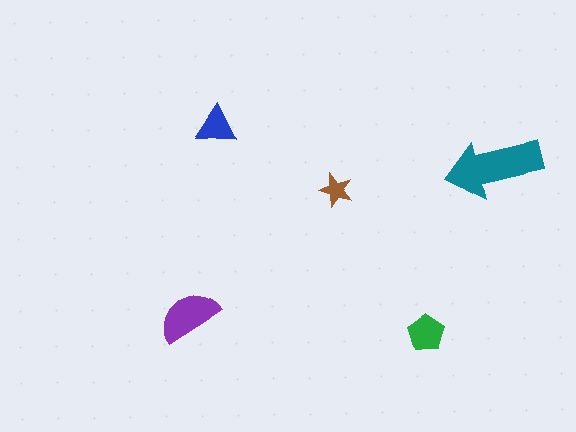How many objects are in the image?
There are 5 objects in the image.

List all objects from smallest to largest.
The brown star, the blue triangle, the green pentagon, the purple semicircle, the teal arrow.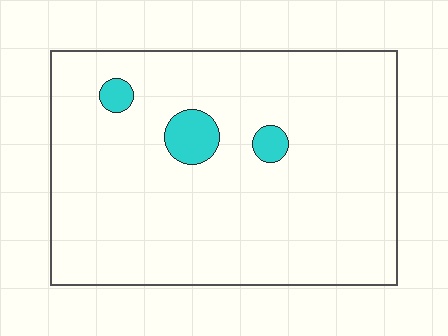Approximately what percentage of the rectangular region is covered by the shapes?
Approximately 5%.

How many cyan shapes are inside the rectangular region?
3.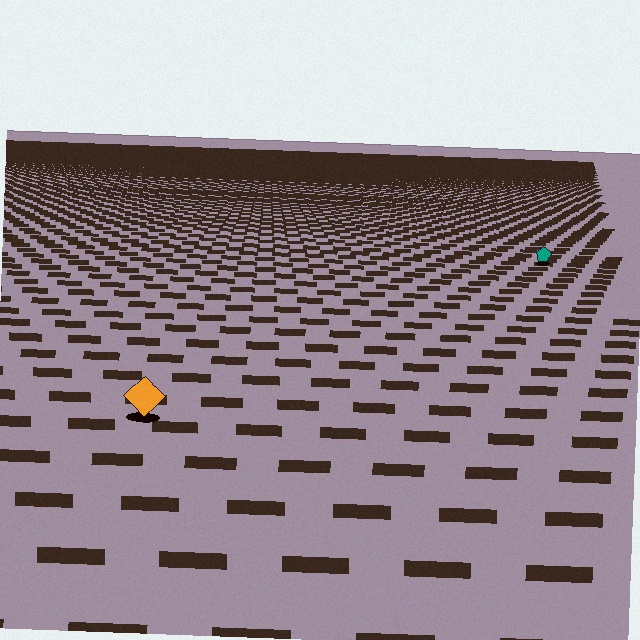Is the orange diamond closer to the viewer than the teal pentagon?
Yes. The orange diamond is closer — you can tell from the texture gradient: the ground texture is coarser near it.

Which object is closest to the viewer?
The orange diamond is closest. The texture marks near it are larger and more spread out.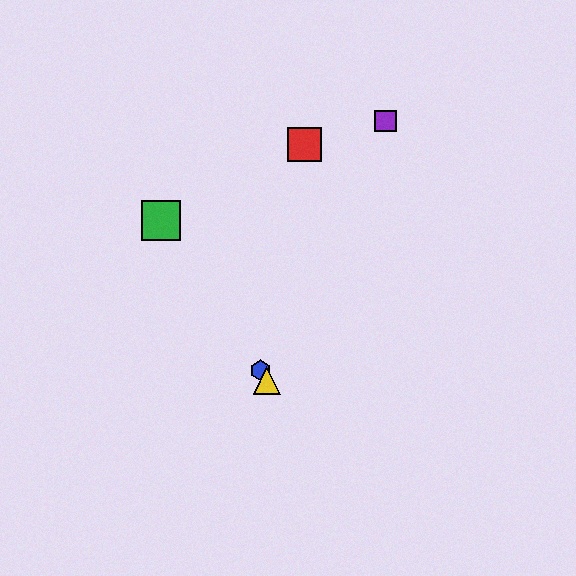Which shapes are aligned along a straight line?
The blue hexagon, the green square, the yellow triangle are aligned along a straight line.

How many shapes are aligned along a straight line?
3 shapes (the blue hexagon, the green square, the yellow triangle) are aligned along a straight line.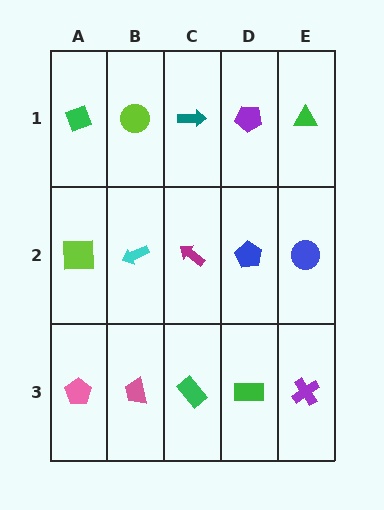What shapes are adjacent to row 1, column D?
A blue pentagon (row 2, column D), a teal arrow (row 1, column C), a green triangle (row 1, column E).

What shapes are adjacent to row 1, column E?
A blue circle (row 2, column E), a purple pentagon (row 1, column D).